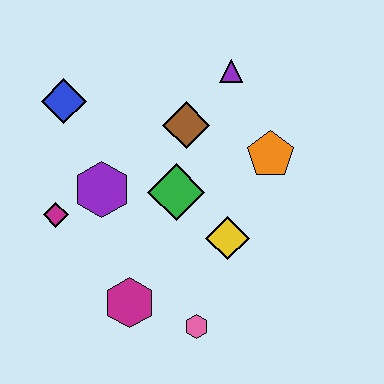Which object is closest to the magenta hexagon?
The pink hexagon is closest to the magenta hexagon.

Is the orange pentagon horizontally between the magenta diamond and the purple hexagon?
No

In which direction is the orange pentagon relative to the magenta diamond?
The orange pentagon is to the right of the magenta diamond.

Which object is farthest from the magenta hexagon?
The purple triangle is farthest from the magenta hexagon.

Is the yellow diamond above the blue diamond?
No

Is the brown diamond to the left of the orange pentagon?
Yes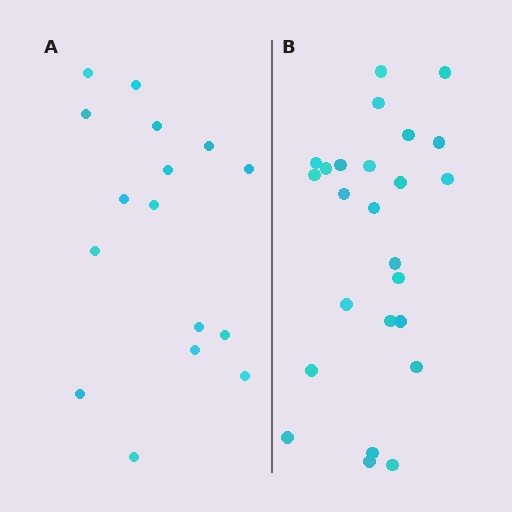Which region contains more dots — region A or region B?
Region B (the right region) has more dots.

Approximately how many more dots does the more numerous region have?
Region B has roughly 8 or so more dots than region A.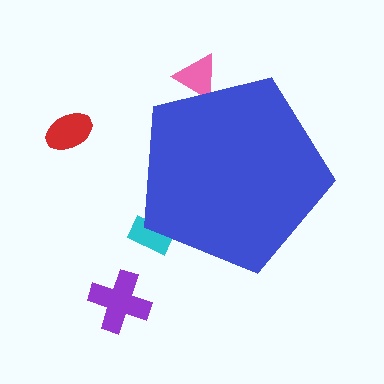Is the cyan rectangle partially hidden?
Yes, the cyan rectangle is partially hidden behind the blue pentagon.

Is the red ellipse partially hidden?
No, the red ellipse is fully visible.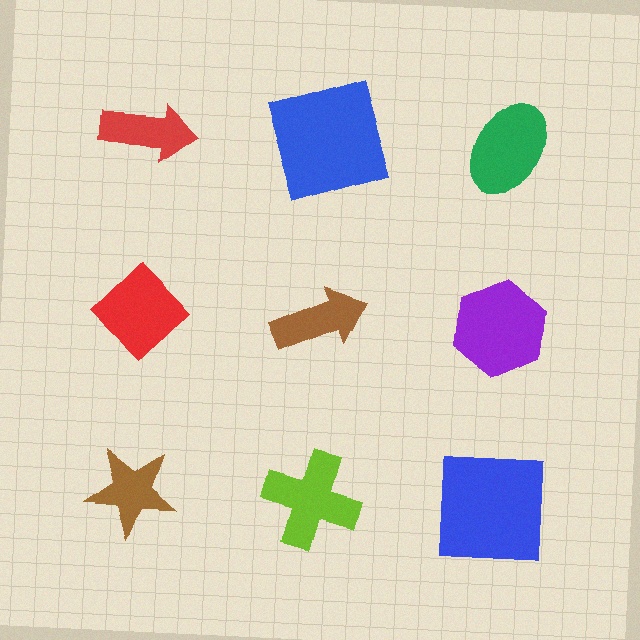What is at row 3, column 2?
A lime cross.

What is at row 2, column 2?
A brown arrow.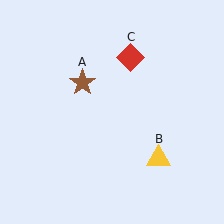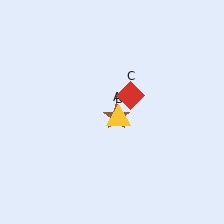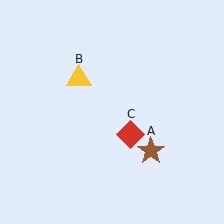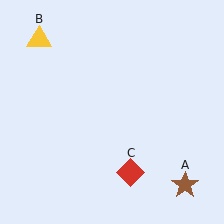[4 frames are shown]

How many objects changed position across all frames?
3 objects changed position: brown star (object A), yellow triangle (object B), red diamond (object C).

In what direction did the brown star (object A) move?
The brown star (object A) moved down and to the right.